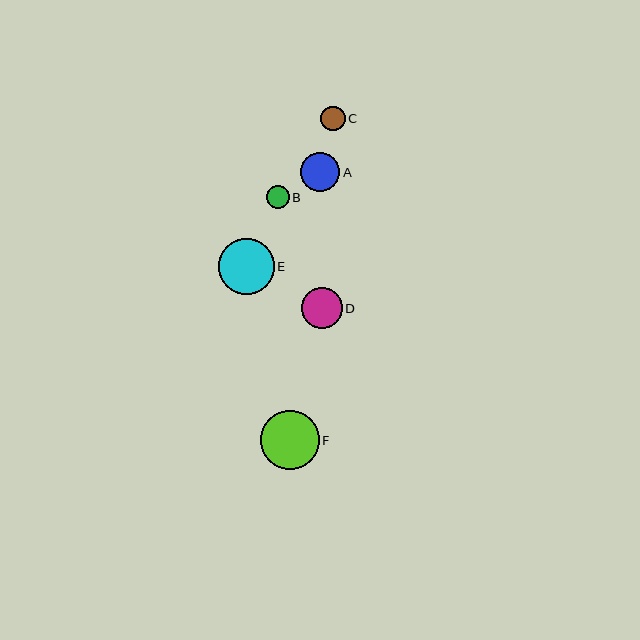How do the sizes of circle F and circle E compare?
Circle F and circle E are approximately the same size.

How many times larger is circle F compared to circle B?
Circle F is approximately 2.6 times the size of circle B.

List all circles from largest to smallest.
From largest to smallest: F, E, D, A, C, B.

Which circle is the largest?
Circle F is the largest with a size of approximately 59 pixels.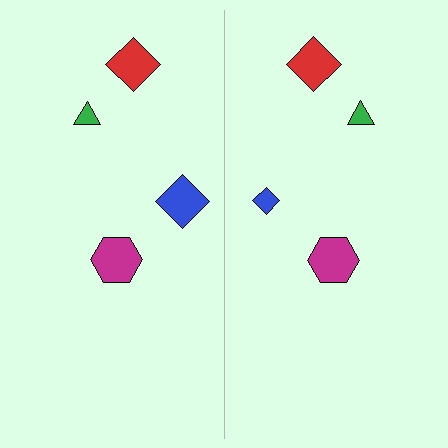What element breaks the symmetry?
The blue diamond on the right side has a different size than its mirror counterpart.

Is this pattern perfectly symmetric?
No, the pattern is not perfectly symmetric. The blue diamond on the right side has a different size than its mirror counterpart.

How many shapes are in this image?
There are 8 shapes in this image.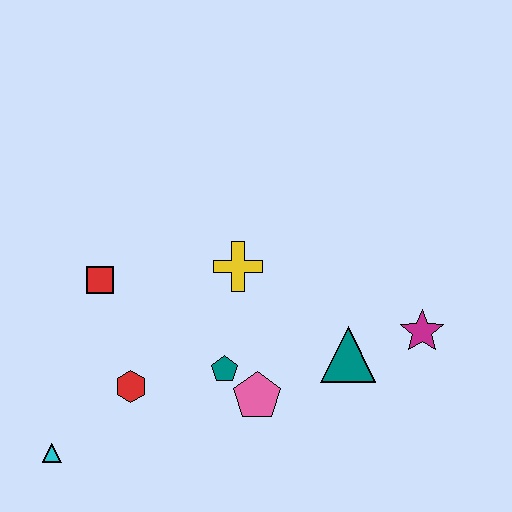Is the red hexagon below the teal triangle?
Yes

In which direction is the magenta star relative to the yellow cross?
The magenta star is to the right of the yellow cross.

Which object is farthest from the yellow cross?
The cyan triangle is farthest from the yellow cross.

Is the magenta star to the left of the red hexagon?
No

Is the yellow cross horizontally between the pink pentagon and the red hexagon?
Yes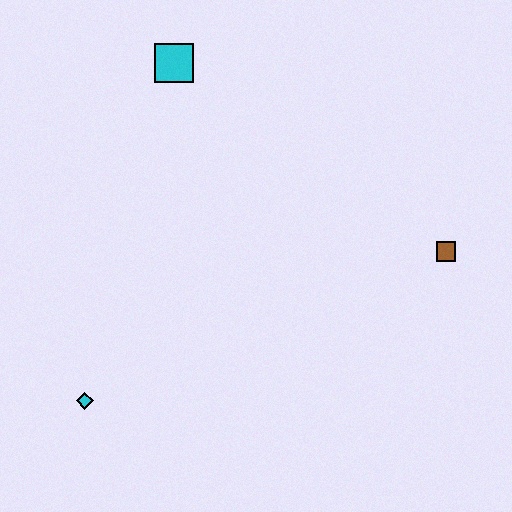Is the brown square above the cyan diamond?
Yes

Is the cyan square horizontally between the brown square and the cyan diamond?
Yes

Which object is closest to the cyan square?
The brown square is closest to the cyan square.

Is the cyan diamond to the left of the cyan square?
Yes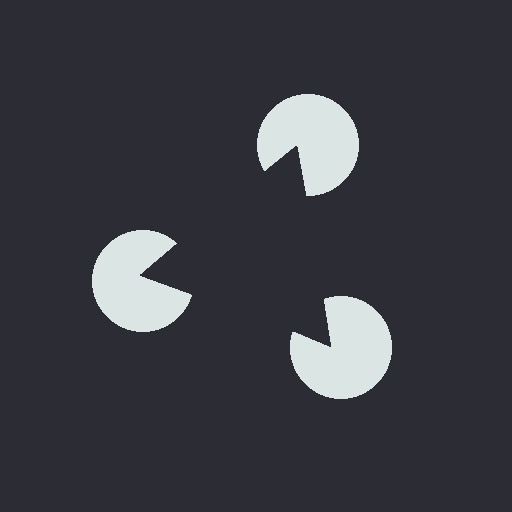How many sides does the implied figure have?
3 sides.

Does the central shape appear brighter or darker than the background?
It typically appears slightly darker than the background, even though no actual brightness change is drawn.